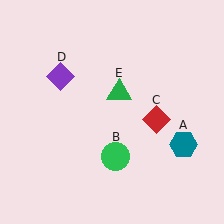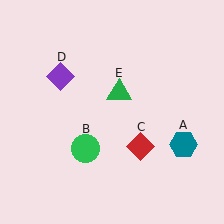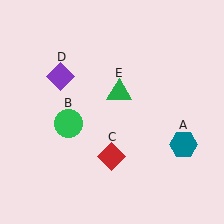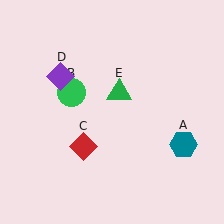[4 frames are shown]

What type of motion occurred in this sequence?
The green circle (object B), red diamond (object C) rotated clockwise around the center of the scene.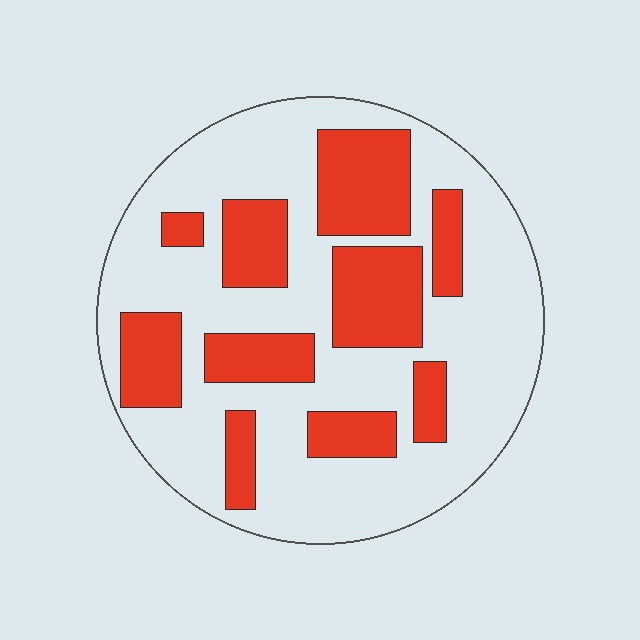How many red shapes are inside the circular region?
10.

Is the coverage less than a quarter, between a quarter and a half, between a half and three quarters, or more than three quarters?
Between a quarter and a half.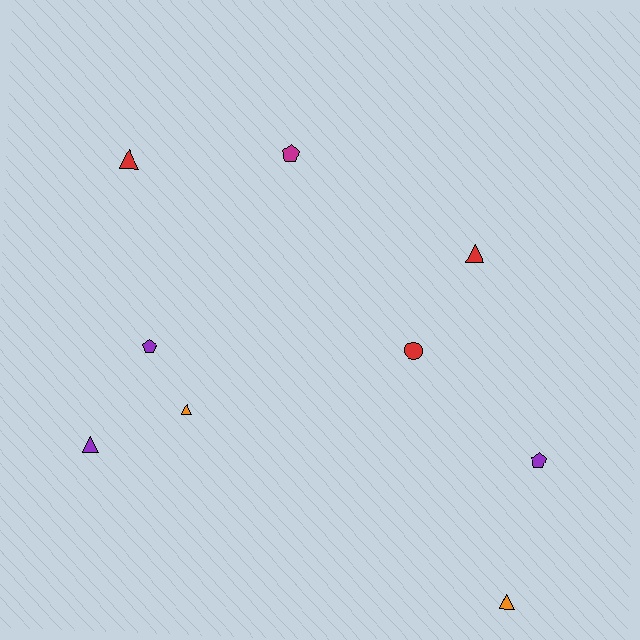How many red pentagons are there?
There are no red pentagons.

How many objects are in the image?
There are 9 objects.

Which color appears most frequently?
Red, with 3 objects.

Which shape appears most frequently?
Triangle, with 5 objects.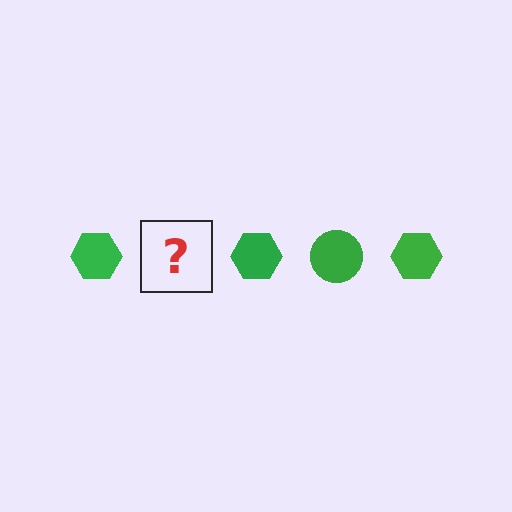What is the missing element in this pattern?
The missing element is a green circle.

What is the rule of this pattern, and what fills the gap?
The rule is that the pattern cycles through hexagon, circle shapes in green. The gap should be filled with a green circle.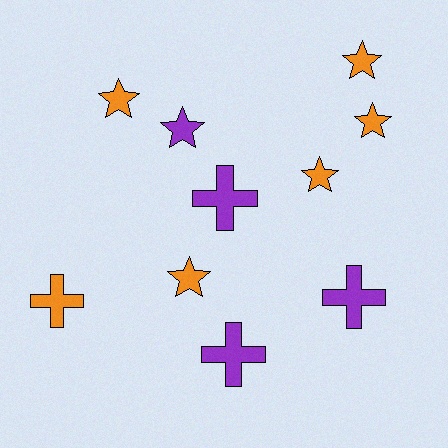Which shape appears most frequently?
Star, with 6 objects.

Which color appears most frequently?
Orange, with 6 objects.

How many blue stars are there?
There are no blue stars.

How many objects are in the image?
There are 10 objects.